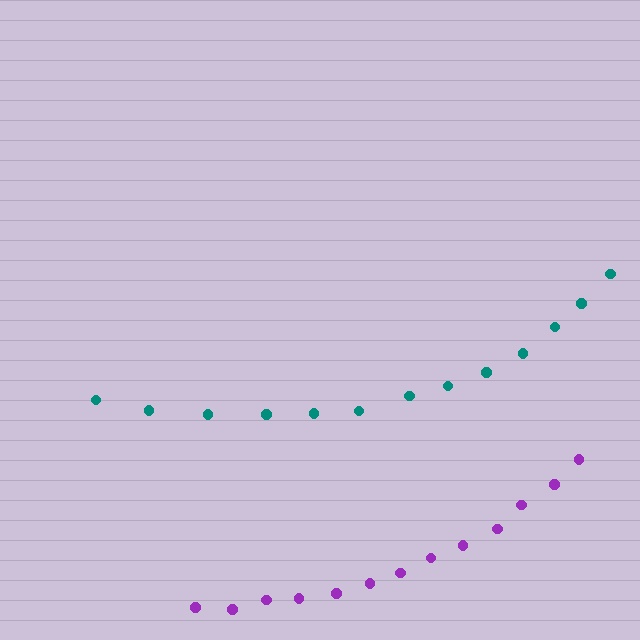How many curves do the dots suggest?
There are 2 distinct paths.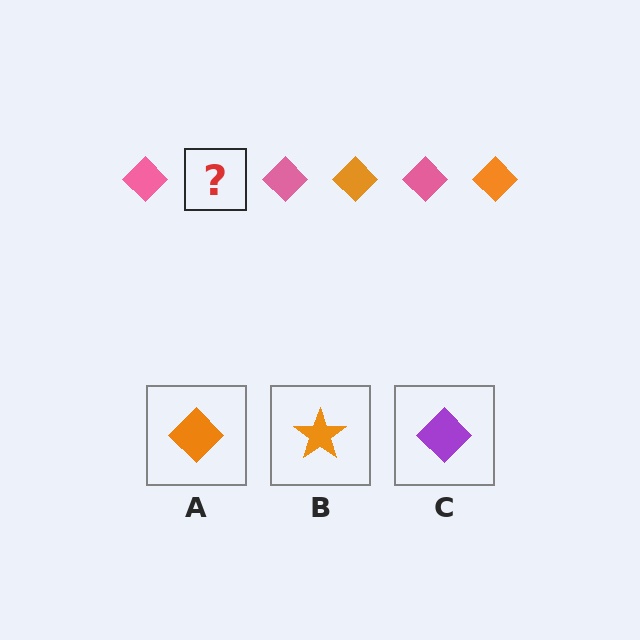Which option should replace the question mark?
Option A.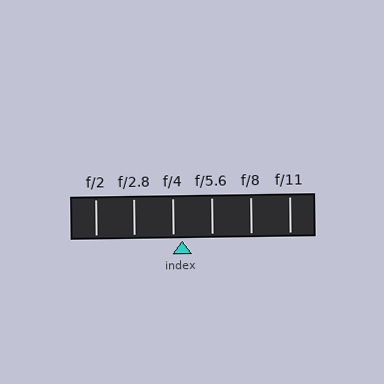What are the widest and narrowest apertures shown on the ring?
The widest aperture shown is f/2 and the narrowest is f/11.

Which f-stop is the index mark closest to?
The index mark is closest to f/4.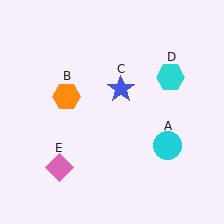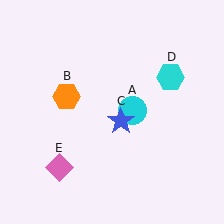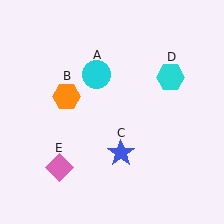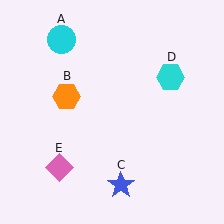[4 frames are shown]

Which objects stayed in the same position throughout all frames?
Orange hexagon (object B) and cyan hexagon (object D) and pink diamond (object E) remained stationary.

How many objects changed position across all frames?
2 objects changed position: cyan circle (object A), blue star (object C).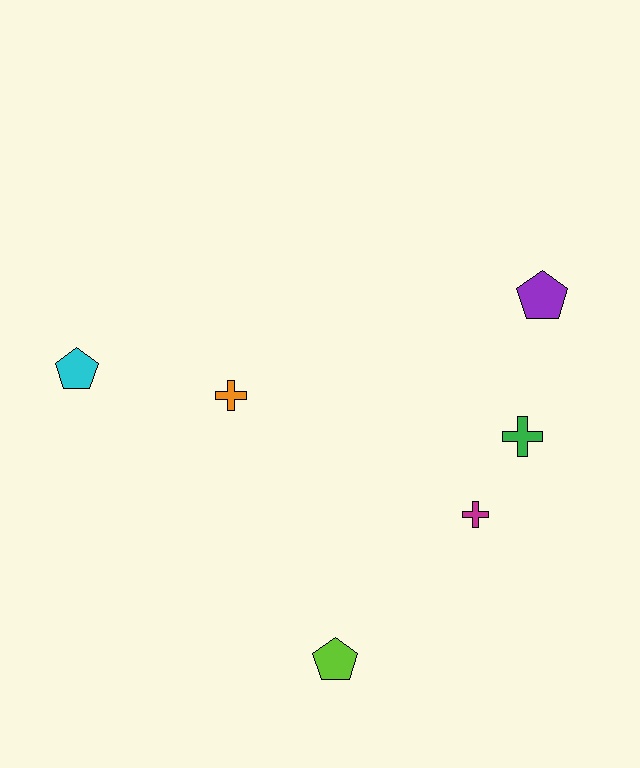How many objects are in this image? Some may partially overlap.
There are 6 objects.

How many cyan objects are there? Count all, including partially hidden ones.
There is 1 cyan object.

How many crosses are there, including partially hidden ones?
There are 3 crosses.